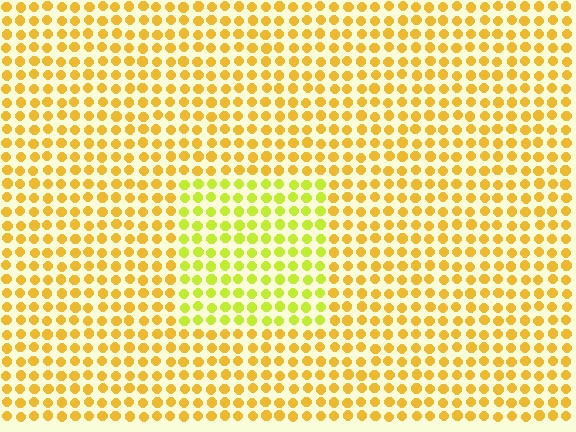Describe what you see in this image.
The image is filled with small yellow elements in a uniform arrangement. A rectangle-shaped region is visible where the elements are tinted to a slightly different hue, forming a subtle color boundary.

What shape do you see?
I see a rectangle.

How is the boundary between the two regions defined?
The boundary is defined purely by a slight shift in hue (about 32 degrees). Spacing, size, and orientation are identical on both sides.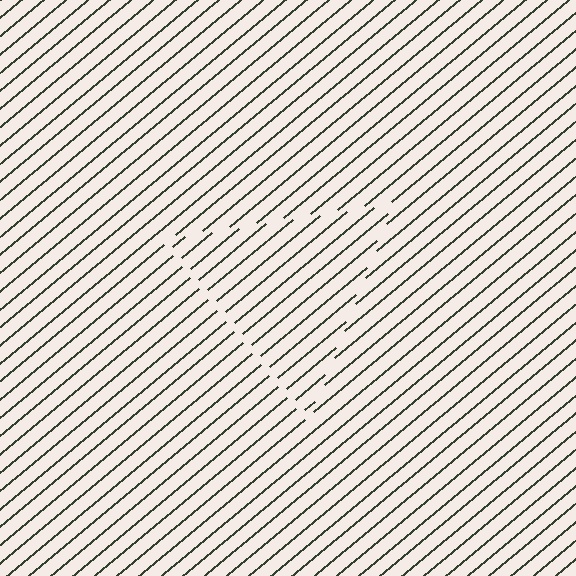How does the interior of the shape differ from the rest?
The interior of the shape contains the same grating, shifted by half a period — the contour is defined by the phase discontinuity where line-ends from the inner and outer gratings abut.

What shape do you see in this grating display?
An illusory triangle. The interior of the shape contains the same grating, shifted by half a period — the contour is defined by the phase discontinuity where line-ends from the inner and outer gratings abut.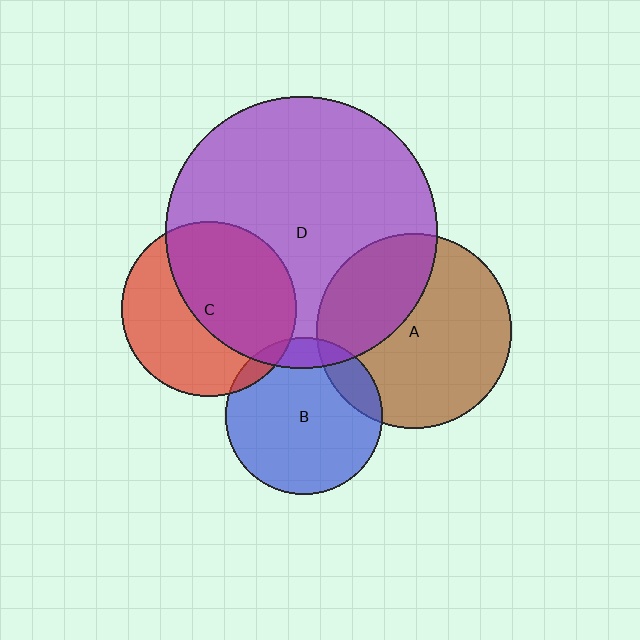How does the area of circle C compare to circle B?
Approximately 1.2 times.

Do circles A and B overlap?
Yes.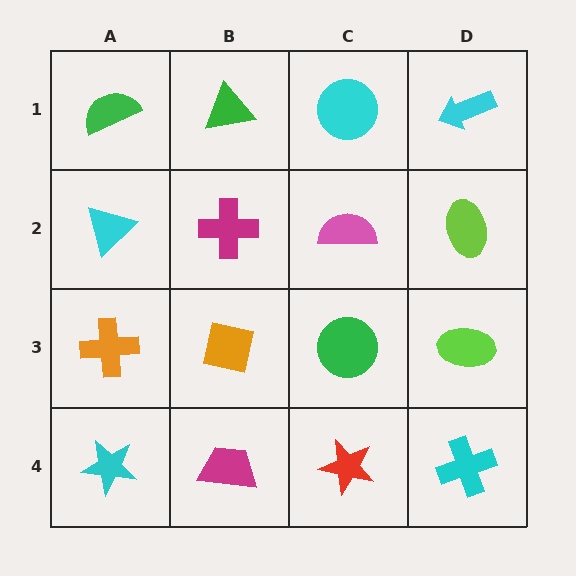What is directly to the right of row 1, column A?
A green triangle.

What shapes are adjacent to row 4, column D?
A lime ellipse (row 3, column D), a red star (row 4, column C).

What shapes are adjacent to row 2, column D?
A cyan arrow (row 1, column D), a lime ellipse (row 3, column D), a pink semicircle (row 2, column C).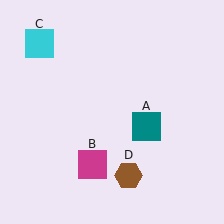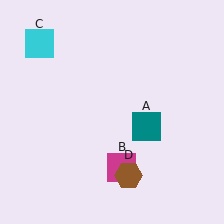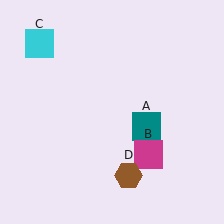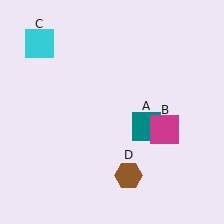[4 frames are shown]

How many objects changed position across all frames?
1 object changed position: magenta square (object B).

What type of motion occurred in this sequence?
The magenta square (object B) rotated counterclockwise around the center of the scene.